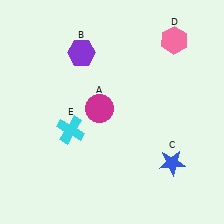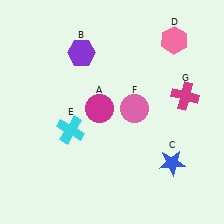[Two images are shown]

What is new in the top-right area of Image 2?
A magenta cross (G) was added in the top-right area of Image 2.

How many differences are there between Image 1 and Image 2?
There are 2 differences between the two images.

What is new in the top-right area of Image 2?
A pink circle (F) was added in the top-right area of Image 2.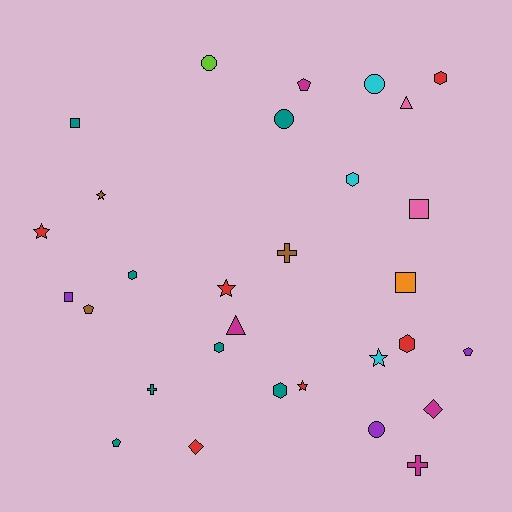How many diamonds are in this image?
There are 2 diamonds.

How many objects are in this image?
There are 30 objects.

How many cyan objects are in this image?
There are 3 cyan objects.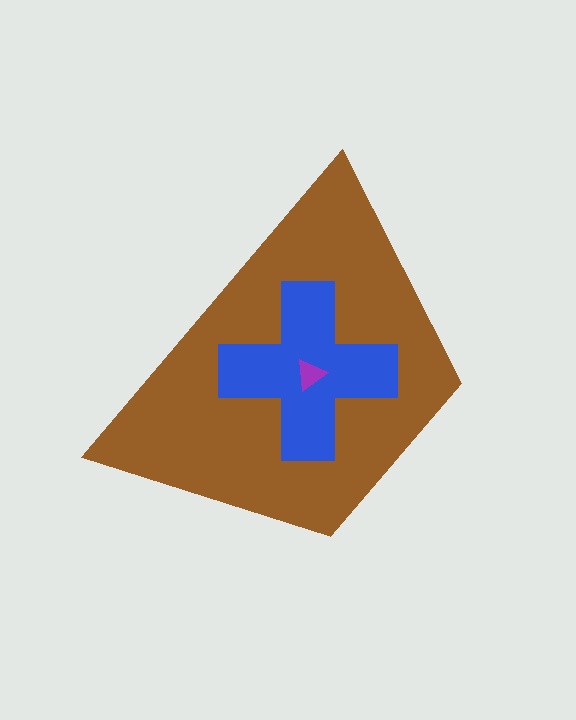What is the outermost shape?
The brown trapezoid.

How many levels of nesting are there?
3.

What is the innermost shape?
The purple triangle.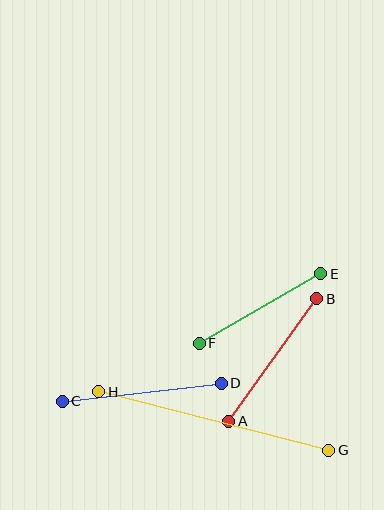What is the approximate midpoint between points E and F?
The midpoint is at approximately (260, 308) pixels.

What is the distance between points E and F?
The distance is approximately 140 pixels.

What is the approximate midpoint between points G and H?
The midpoint is at approximately (214, 421) pixels.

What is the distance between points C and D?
The distance is approximately 160 pixels.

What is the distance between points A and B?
The distance is approximately 151 pixels.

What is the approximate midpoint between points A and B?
The midpoint is at approximately (273, 360) pixels.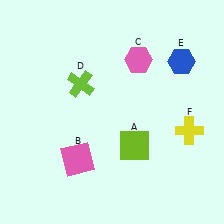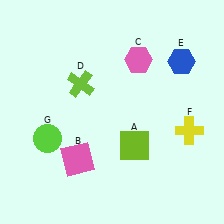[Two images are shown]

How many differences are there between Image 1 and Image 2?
There is 1 difference between the two images.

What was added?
A lime circle (G) was added in Image 2.